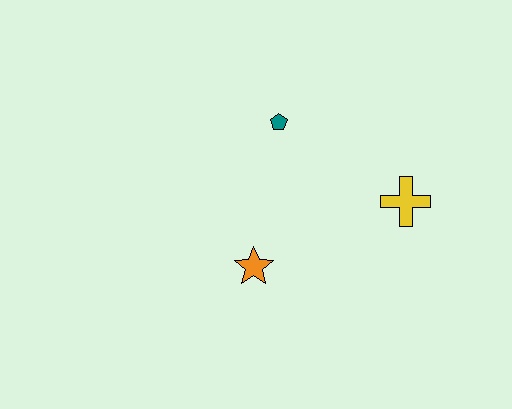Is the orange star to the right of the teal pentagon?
No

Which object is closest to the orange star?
The teal pentagon is closest to the orange star.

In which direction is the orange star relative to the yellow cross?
The orange star is to the left of the yellow cross.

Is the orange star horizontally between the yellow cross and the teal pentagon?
No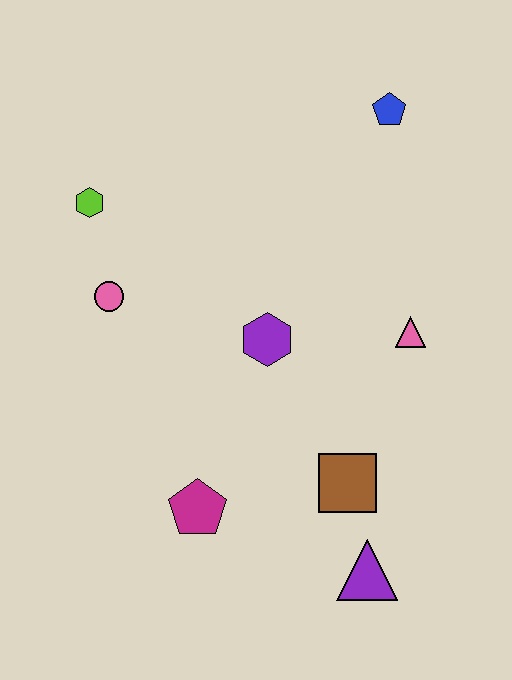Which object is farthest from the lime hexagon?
The purple triangle is farthest from the lime hexagon.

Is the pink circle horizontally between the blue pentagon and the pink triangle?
No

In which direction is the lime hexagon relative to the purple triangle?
The lime hexagon is above the purple triangle.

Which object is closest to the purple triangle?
The brown square is closest to the purple triangle.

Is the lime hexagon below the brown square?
No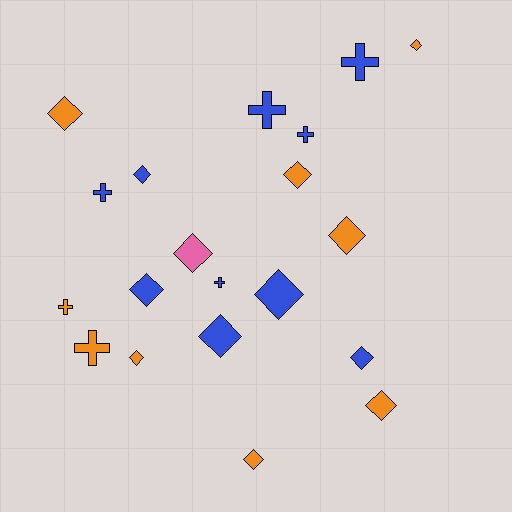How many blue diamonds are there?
There are 5 blue diamonds.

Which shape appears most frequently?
Diamond, with 13 objects.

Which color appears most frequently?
Blue, with 10 objects.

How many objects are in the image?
There are 20 objects.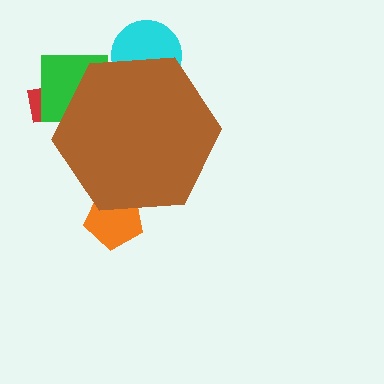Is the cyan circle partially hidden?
Yes, the cyan circle is partially hidden behind the brown hexagon.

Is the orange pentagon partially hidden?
Yes, the orange pentagon is partially hidden behind the brown hexagon.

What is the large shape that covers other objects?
A brown hexagon.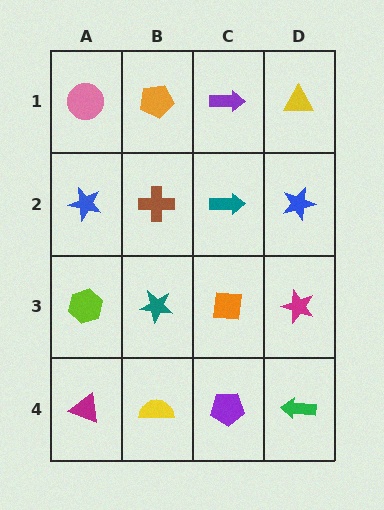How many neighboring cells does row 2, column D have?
3.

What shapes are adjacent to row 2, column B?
An orange pentagon (row 1, column B), a teal star (row 3, column B), a blue star (row 2, column A), a teal arrow (row 2, column C).